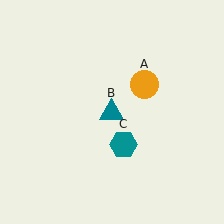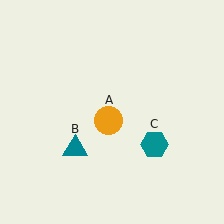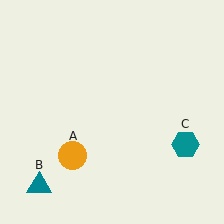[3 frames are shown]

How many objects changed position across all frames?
3 objects changed position: orange circle (object A), teal triangle (object B), teal hexagon (object C).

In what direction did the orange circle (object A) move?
The orange circle (object A) moved down and to the left.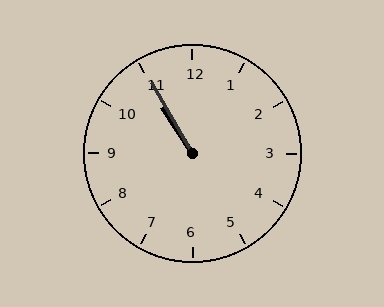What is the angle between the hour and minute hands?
Approximately 2 degrees.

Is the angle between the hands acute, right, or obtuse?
It is acute.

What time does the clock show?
10:55.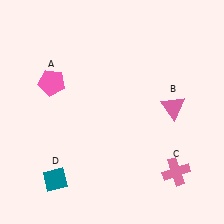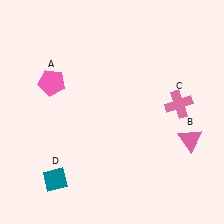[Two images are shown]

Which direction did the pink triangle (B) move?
The pink triangle (B) moved down.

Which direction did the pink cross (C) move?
The pink cross (C) moved up.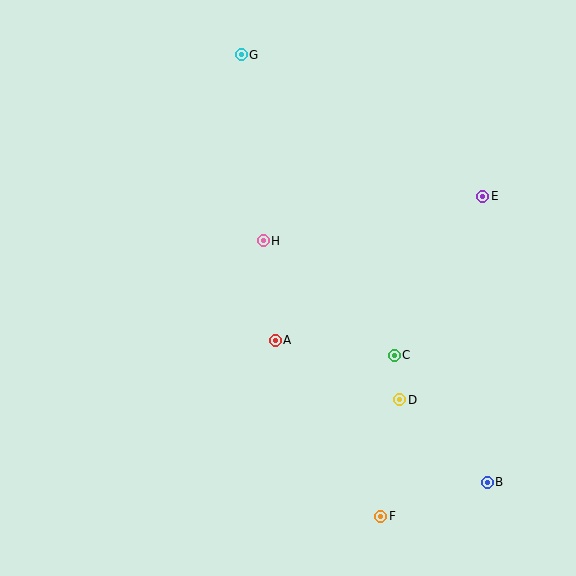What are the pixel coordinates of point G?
Point G is at (241, 55).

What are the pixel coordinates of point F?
Point F is at (381, 516).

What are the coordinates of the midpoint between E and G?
The midpoint between E and G is at (362, 125).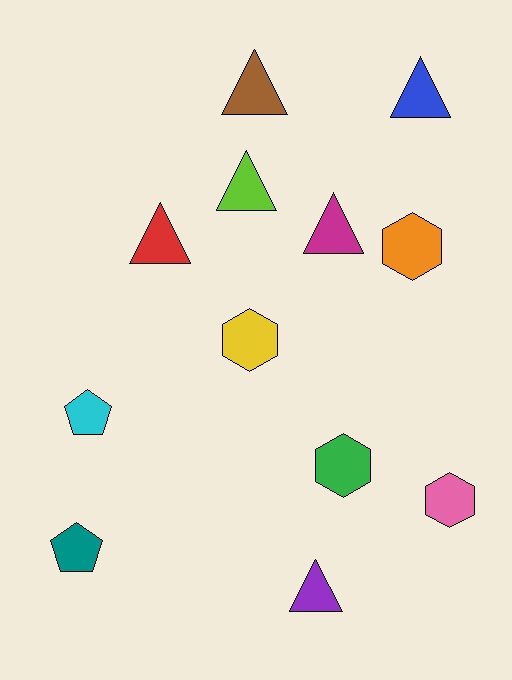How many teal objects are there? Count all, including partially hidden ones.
There is 1 teal object.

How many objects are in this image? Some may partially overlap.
There are 12 objects.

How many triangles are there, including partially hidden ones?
There are 6 triangles.